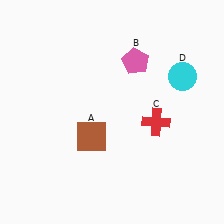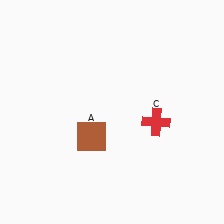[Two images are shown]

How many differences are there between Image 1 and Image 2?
There are 2 differences between the two images.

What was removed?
The pink pentagon (B), the cyan circle (D) were removed in Image 2.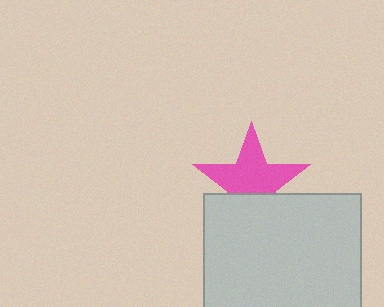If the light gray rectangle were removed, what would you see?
You would see the complete pink star.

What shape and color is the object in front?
The object in front is a light gray rectangle.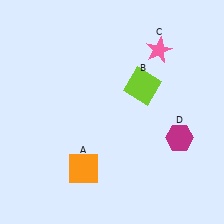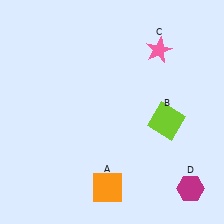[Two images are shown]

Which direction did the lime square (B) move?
The lime square (B) moved down.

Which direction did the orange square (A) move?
The orange square (A) moved right.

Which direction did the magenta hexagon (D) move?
The magenta hexagon (D) moved down.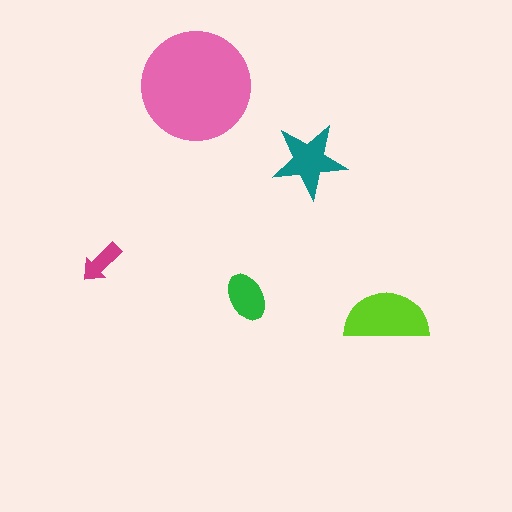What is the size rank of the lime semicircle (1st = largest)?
2nd.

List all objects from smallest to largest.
The magenta arrow, the green ellipse, the teal star, the lime semicircle, the pink circle.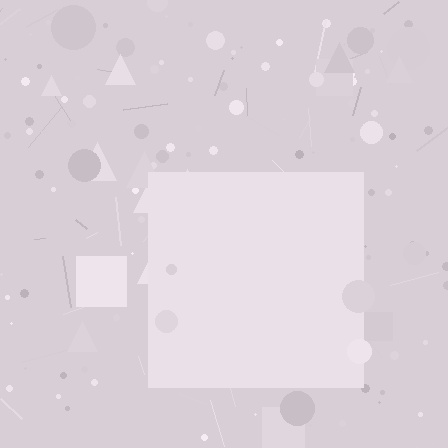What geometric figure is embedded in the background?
A square is embedded in the background.